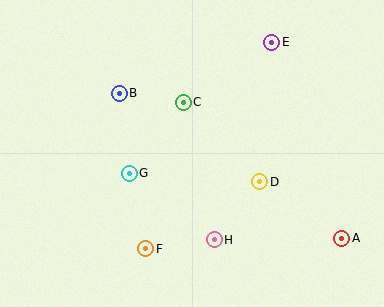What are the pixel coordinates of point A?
Point A is at (342, 238).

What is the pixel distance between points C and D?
The distance between C and D is 110 pixels.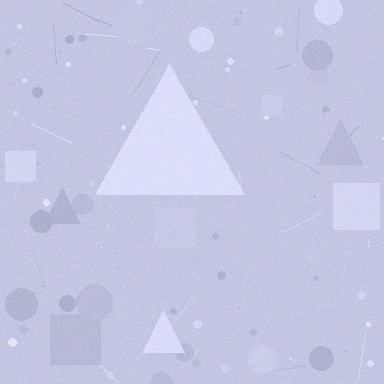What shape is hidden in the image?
A triangle is hidden in the image.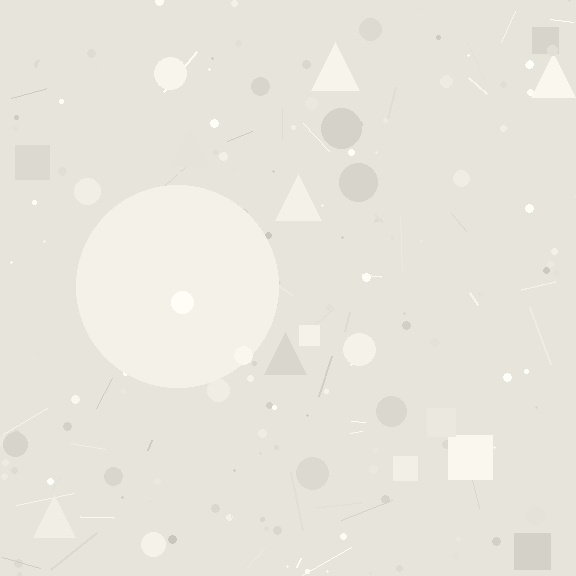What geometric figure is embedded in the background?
A circle is embedded in the background.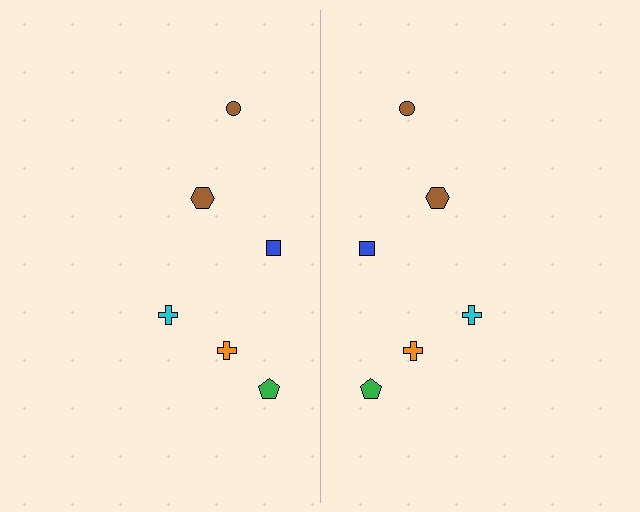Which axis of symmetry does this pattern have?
The pattern has a vertical axis of symmetry running through the center of the image.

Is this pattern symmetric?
Yes, this pattern has bilateral (reflection) symmetry.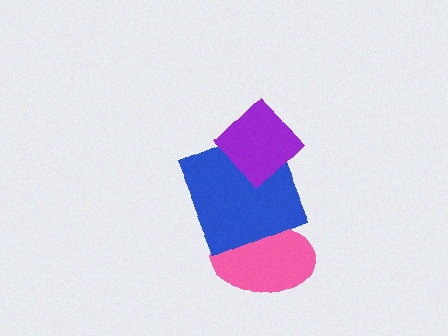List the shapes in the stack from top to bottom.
From top to bottom: the purple diamond, the blue square, the pink ellipse.